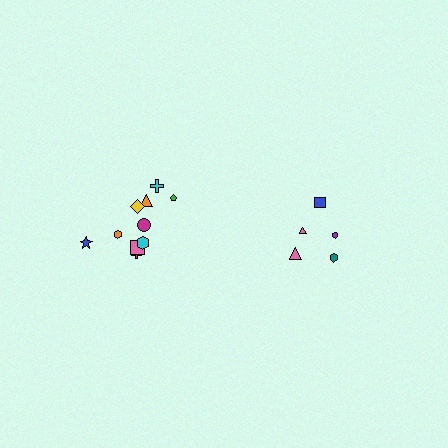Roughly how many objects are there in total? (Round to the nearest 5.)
Roughly 15 objects in total.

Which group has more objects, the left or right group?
The left group.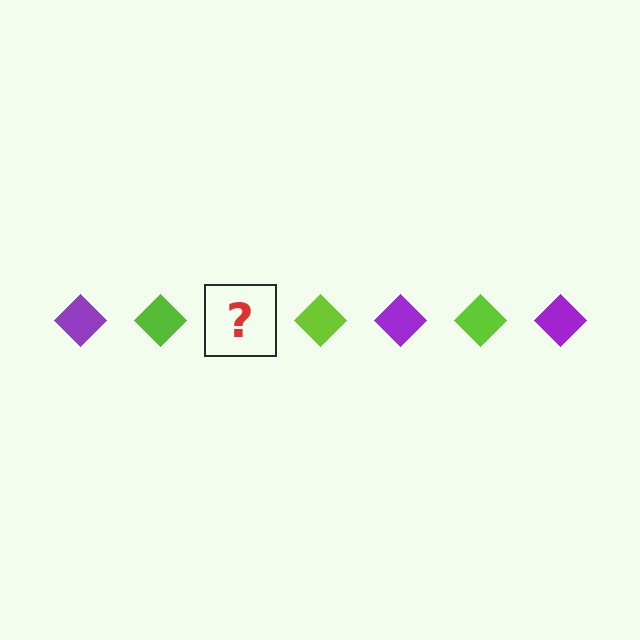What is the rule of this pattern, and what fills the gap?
The rule is that the pattern cycles through purple, lime diamonds. The gap should be filled with a purple diamond.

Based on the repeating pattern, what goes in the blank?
The blank should be a purple diamond.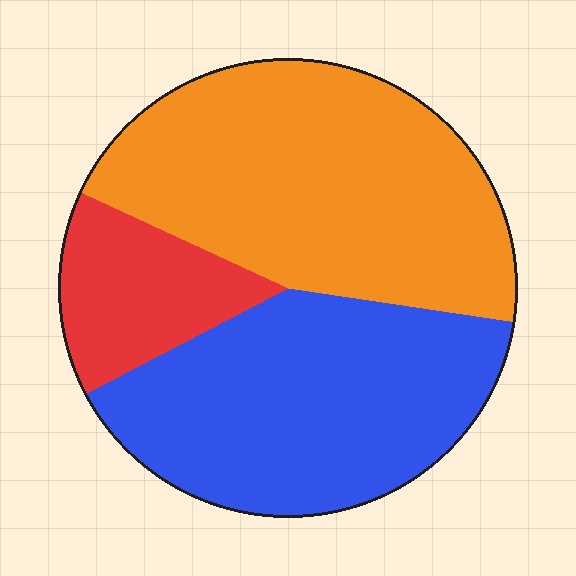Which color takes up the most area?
Orange, at roughly 45%.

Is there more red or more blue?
Blue.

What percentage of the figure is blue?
Blue covers 40% of the figure.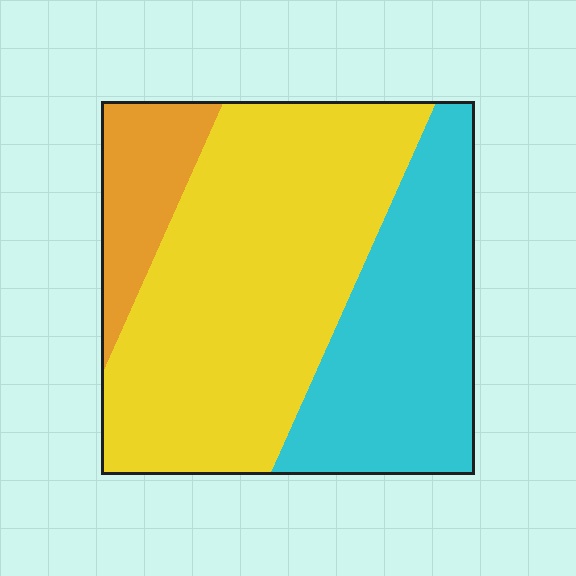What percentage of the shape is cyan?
Cyan covers 33% of the shape.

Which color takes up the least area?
Orange, at roughly 10%.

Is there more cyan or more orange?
Cyan.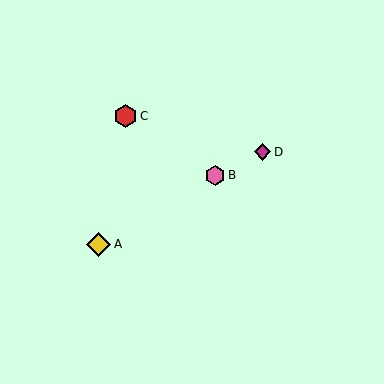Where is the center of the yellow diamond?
The center of the yellow diamond is at (99, 244).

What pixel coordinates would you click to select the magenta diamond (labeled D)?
Click at (263, 152) to select the magenta diamond D.